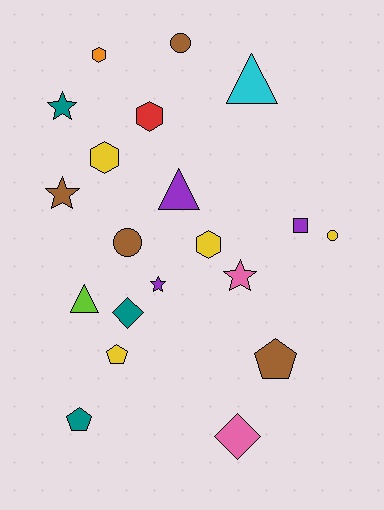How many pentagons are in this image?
There are 3 pentagons.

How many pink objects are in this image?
There are 2 pink objects.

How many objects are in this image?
There are 20 objects.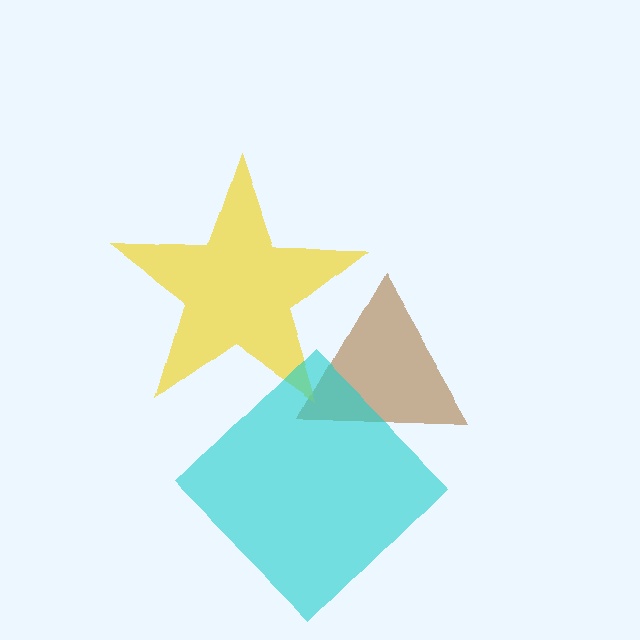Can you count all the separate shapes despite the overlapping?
Yes, there are 3 separate shapes.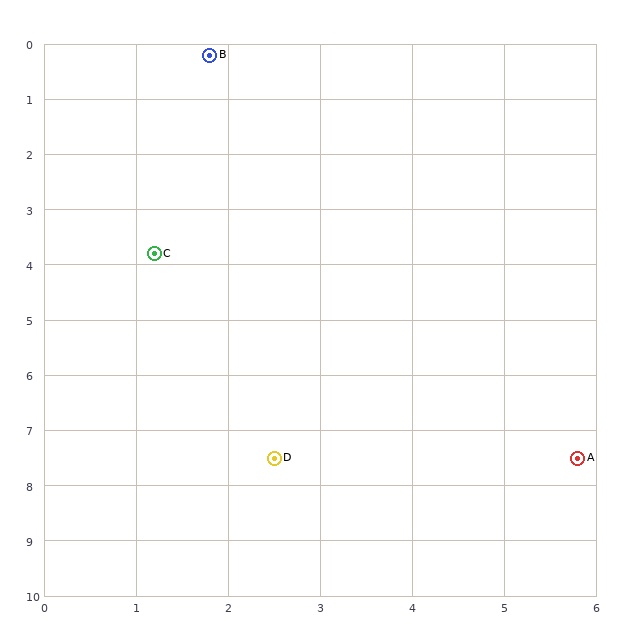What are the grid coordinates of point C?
Point C is at approximately (1.2, 3.8).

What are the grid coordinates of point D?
Point D is at approximately (2.5, 7.5).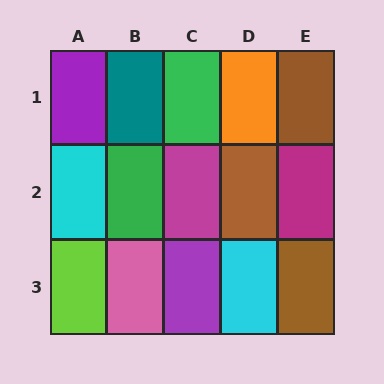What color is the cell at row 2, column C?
Magenta.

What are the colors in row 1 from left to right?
Purple, teal, green, orange, brown.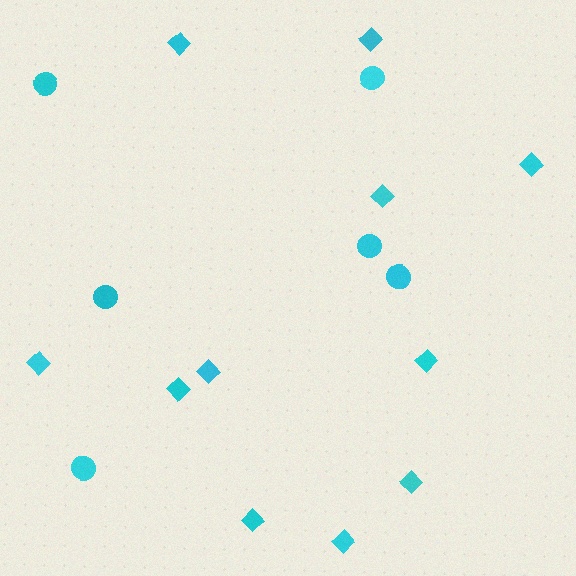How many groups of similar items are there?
There are 2 groups: one group of diamonds (11) and one group of circles (6).